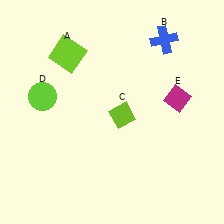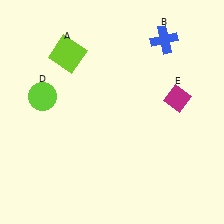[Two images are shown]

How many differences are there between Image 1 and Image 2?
There is 1 difference between the two images.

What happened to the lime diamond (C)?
The lime diamond (C) was removed in Image 2. It was in the bottom-right area of Image 1.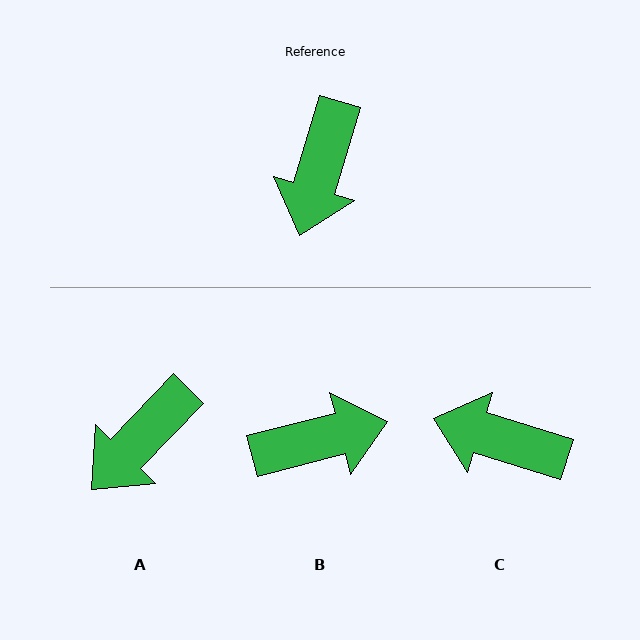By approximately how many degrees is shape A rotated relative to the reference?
Approximately 27 degrees clockwise.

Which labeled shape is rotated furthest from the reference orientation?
B, about 121 degrees away.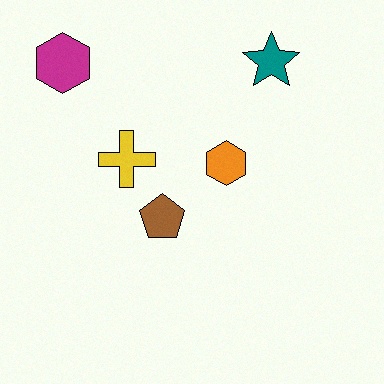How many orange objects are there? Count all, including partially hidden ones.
There is 1 orange object.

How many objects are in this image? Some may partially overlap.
There are 5 objects.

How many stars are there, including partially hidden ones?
There is 1 star.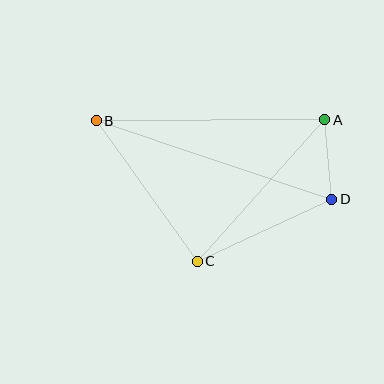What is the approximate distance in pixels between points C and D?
The distance between C and D is approximately 148 pixels.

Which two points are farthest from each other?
Points B and D are farthest from each other.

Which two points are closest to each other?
Points A and D are closest to each other.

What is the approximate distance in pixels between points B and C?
The distance between B and C is approximately 173 pixels.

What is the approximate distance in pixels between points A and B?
The distance between A and B is approximately 228 pixels.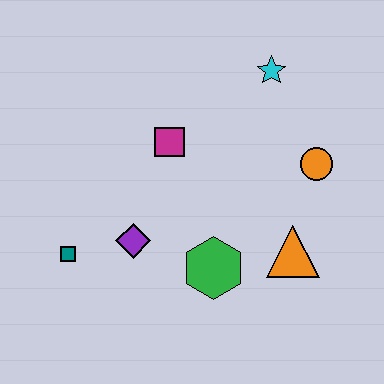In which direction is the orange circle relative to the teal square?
The orange circle is to the right of the teal square.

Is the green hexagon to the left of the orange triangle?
Yes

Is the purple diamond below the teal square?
No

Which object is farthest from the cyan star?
The teal square is farthest from the cyan star.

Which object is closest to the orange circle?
The orange triangle is closest to the orange circle.